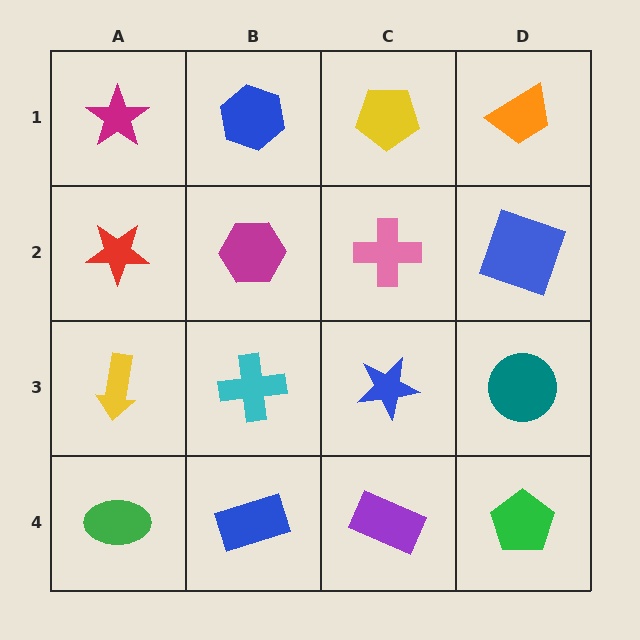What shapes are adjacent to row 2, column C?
A yellow pentagon (row 1, column C), a blue star (row 3, column C), a magenta hexagon (row 2, column B), a blue square (row 2, column D).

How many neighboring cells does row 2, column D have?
3.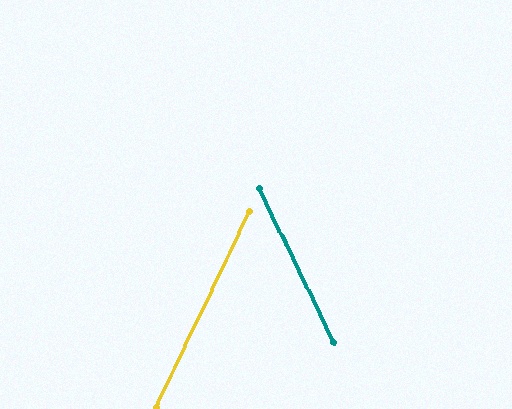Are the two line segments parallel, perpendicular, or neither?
Neither parallel nor perpendicular — they differ by about 51°.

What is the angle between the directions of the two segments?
Approximately 51 degrees.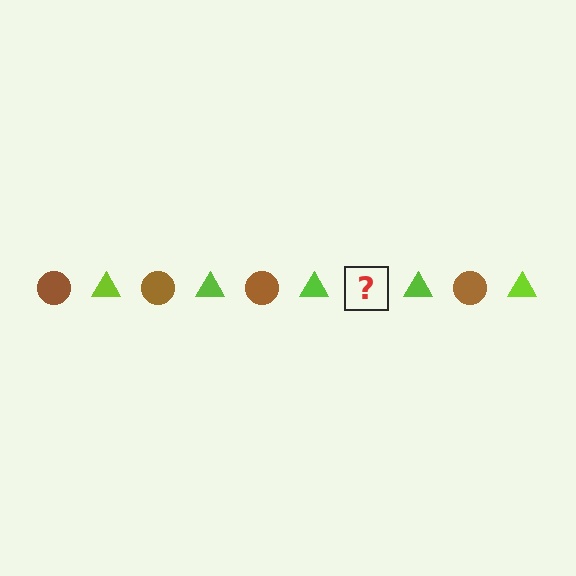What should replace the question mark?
The question mark should be replaced with a brown circle.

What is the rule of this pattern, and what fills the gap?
The rule is that the pattern alternates between brown circle and lime triangle. The gap should be filled with a brown circle.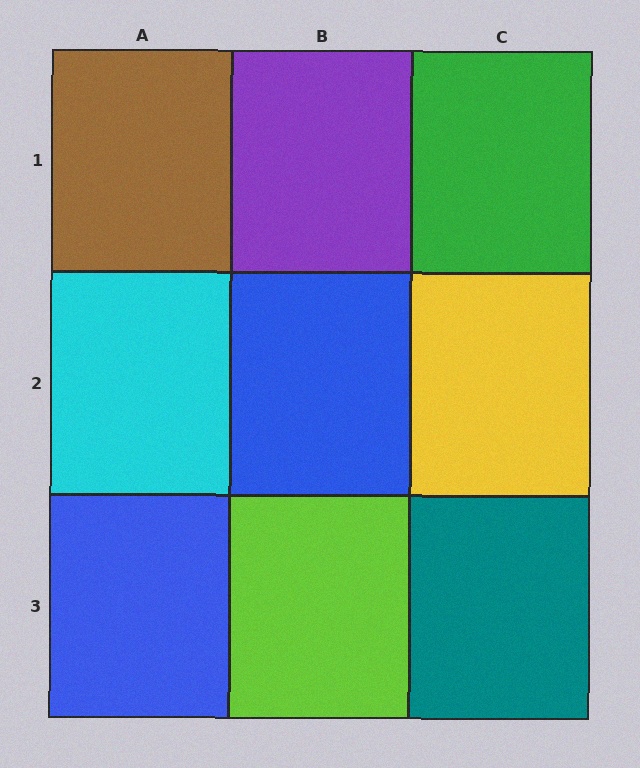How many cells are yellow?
1 cell is yellow.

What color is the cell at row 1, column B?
Purple.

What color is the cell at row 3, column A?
Blue.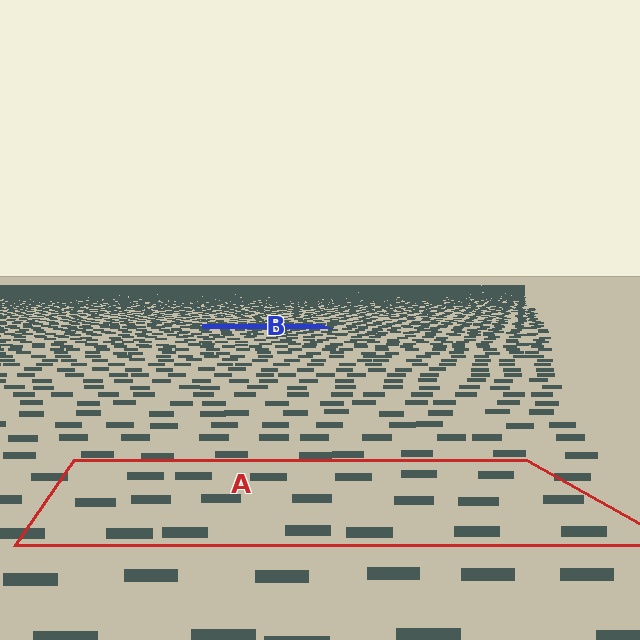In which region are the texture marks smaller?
The texture marks are smaller in region B, because it is farther away.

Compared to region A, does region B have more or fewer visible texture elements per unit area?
Region B has more texture elements per unit area — they are packed more densely because it is farther away.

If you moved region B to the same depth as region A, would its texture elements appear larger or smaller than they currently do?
They would appear larger. At a closer depth, the same texture elements are projected at a bigger on-screen size.